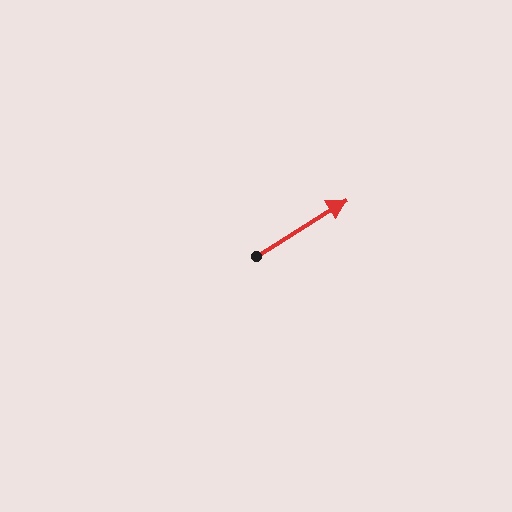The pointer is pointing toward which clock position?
Roughly 2 o'clock.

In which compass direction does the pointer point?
Northeast.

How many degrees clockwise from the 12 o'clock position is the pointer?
Approximately 58 degrees.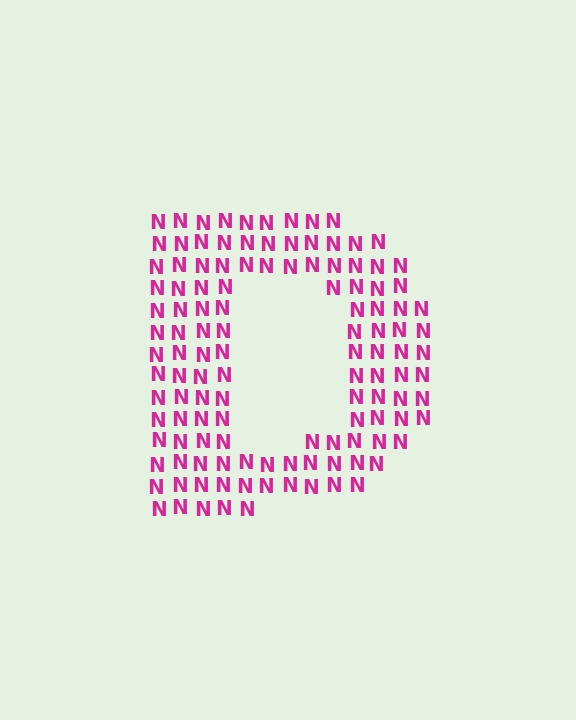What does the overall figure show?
The overall figure shows the letter D.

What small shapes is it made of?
It is made of small letter N's.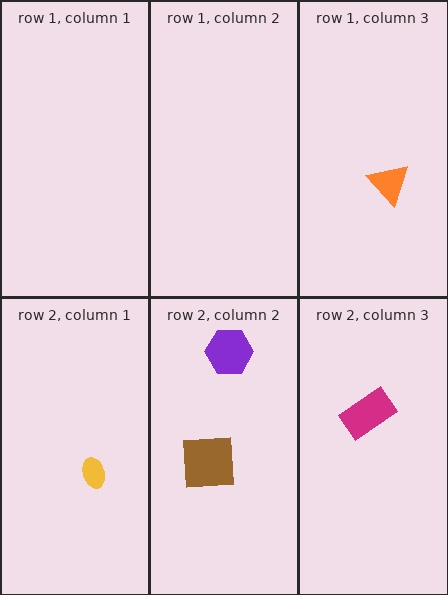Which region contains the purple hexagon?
The row 2, column 2 region.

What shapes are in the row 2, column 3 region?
The magenta rectangle.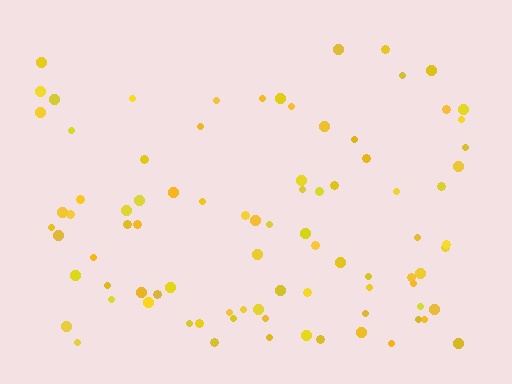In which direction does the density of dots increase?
From top to bottom, with the bottom side densest.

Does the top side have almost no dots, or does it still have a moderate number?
Still a moderate number, just noticeably fewer than the bottom.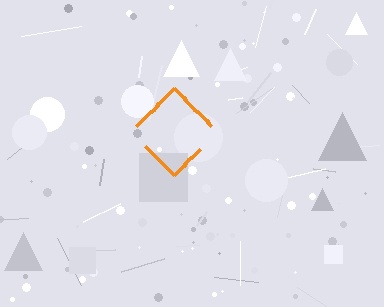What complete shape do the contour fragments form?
The contour fragments form a diamond.